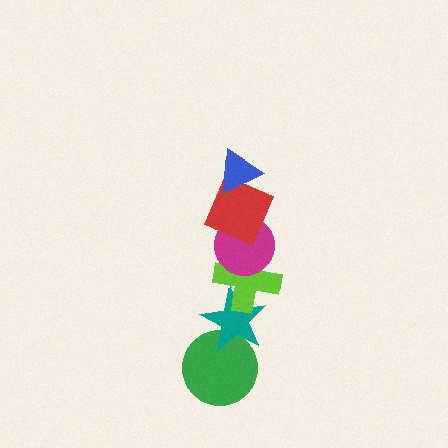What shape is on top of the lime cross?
The magenta circle is on top of the lime cross.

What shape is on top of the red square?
The blue triangle is on top of the red square.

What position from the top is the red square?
The red square is 2nd from the top.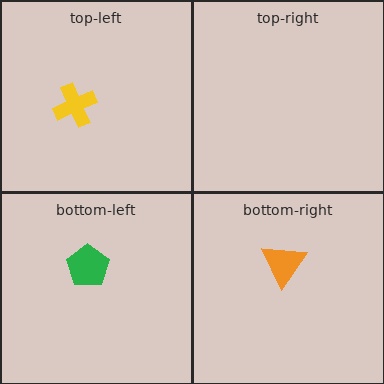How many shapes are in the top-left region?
1.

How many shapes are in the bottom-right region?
1.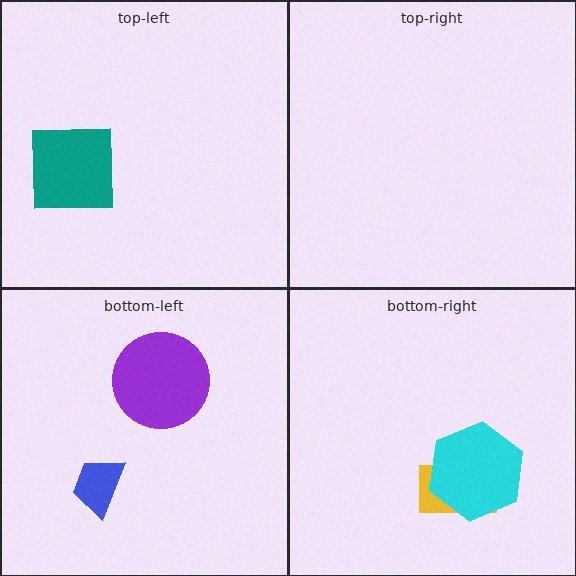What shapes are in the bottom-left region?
The blue trapezoid, the purple circle.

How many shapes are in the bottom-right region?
2.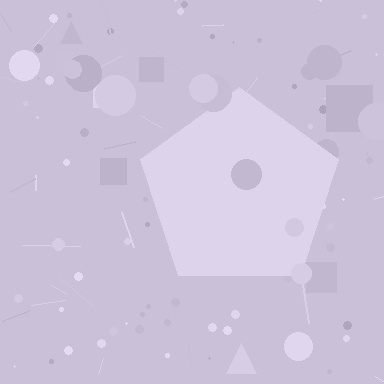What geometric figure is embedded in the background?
A pentagon is embedded in the background.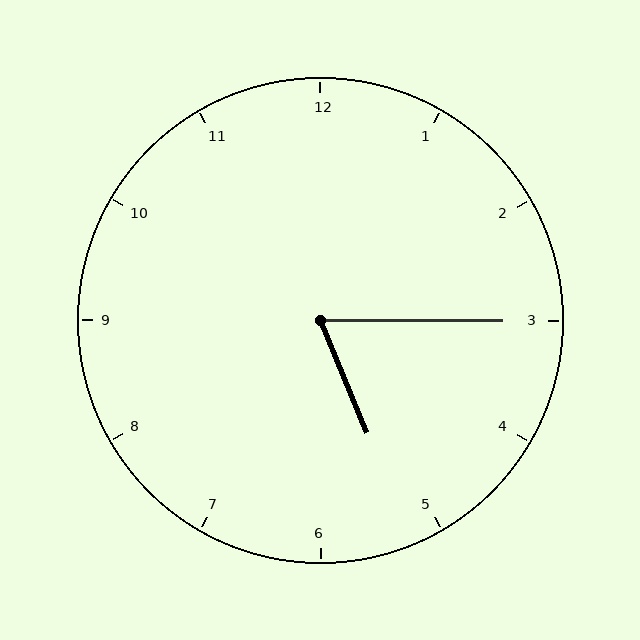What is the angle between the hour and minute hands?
Approximately 68 degrees.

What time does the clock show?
5:15.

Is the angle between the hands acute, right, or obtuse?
It is acute.